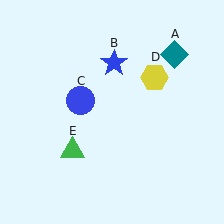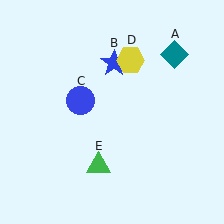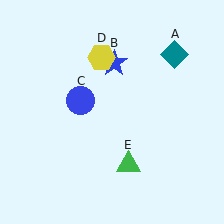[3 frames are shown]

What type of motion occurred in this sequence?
The yellow hexagon (object D), green triangle (object E) rotated counterclockwise around the center of the scene.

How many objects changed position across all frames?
2 objects changed position: yellow hexagon (object D), green triangle (object E).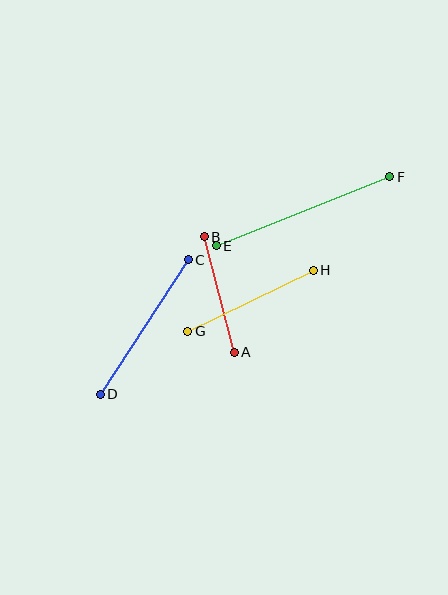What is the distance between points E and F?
The distance is approximately 187 pixels.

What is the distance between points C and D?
The distance is approximately 161 pixels.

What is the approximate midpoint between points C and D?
The midpoint is at approximately (144, 327) pixels.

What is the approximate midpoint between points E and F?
The midpoint is at approximately (303, 211) pixels.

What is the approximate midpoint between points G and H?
The midpoint is at approximately (251, 301) pixels.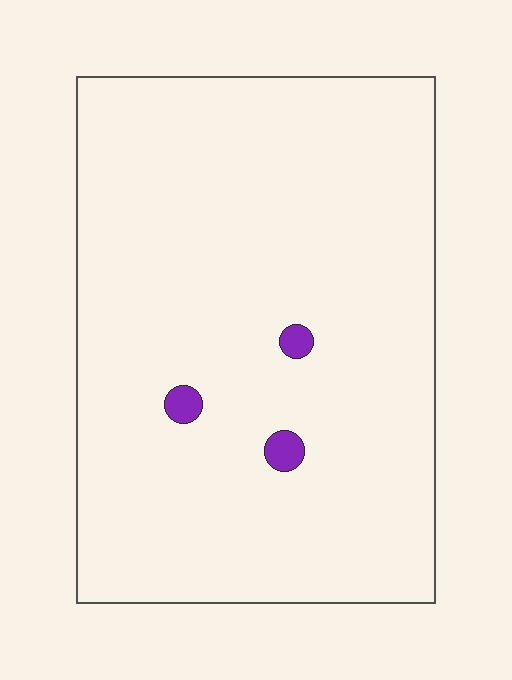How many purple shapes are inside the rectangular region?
3.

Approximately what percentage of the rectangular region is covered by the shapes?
Approximately 0%.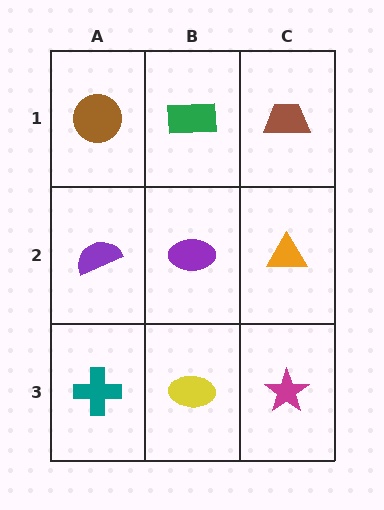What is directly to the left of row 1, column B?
A brown circle.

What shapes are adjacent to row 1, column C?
An orange triangle (row 2, column C), a green rectangle (row 1, column B).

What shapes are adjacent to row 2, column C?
A brown trapezoid (row 1, column C), a magenta star (row 3, column C), a purple ellipse (row 2, column B).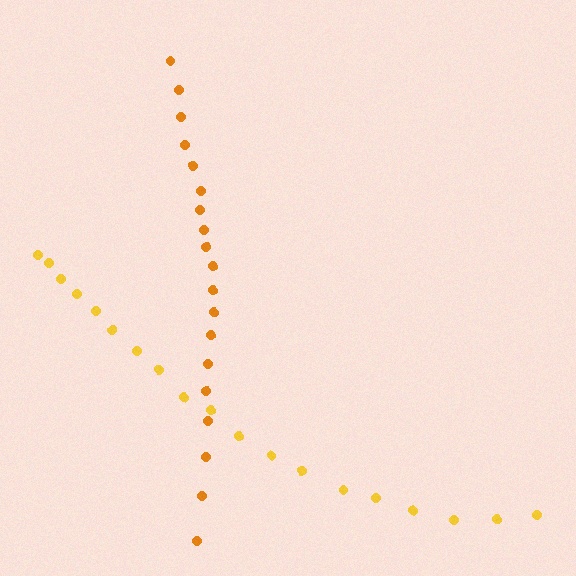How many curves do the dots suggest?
There are 2 distinct paths.